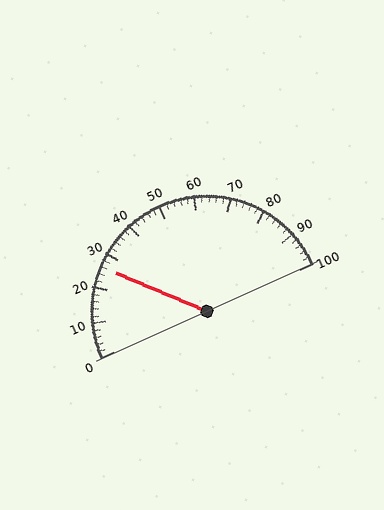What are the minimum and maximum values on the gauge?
The gauge ranges from 0 to 100.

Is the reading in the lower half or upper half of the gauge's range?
The reading is in the lower half of the range (0 to 100).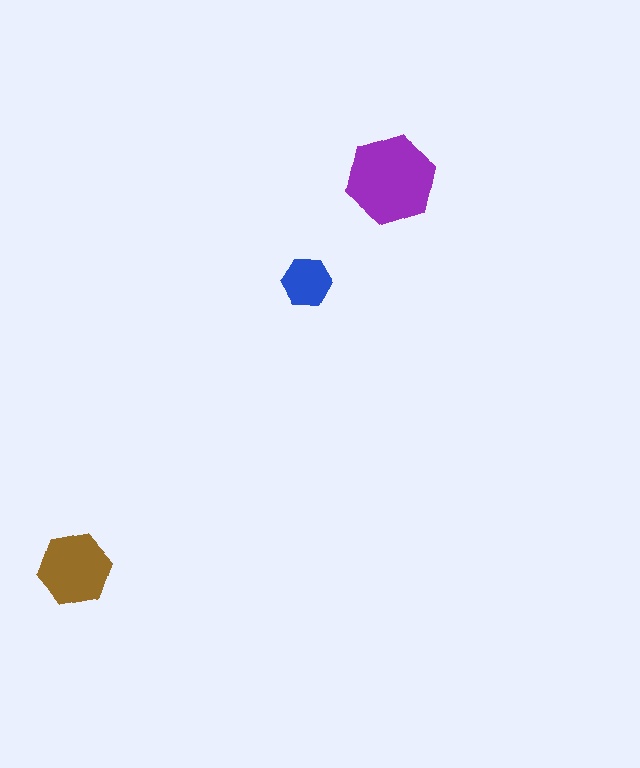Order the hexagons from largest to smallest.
the purple one, the brown one, the blue one.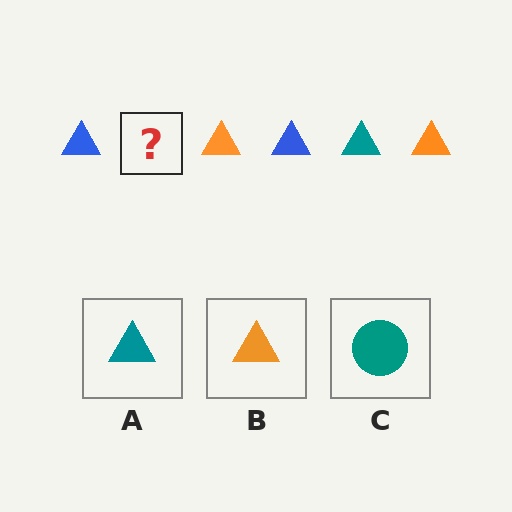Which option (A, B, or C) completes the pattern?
A.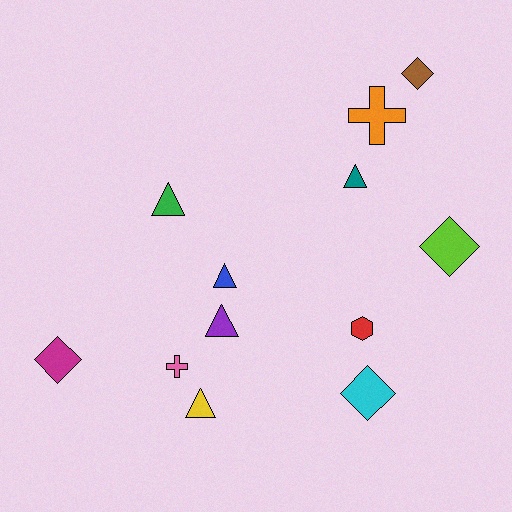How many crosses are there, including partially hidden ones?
There are 2 crosses.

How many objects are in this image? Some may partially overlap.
There are 12 objects.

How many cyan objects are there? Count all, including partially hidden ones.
There is 1 cyan object.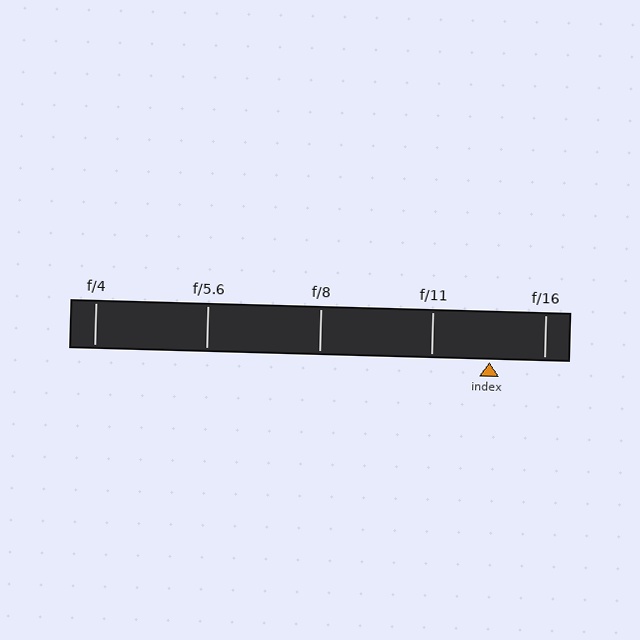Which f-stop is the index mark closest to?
The index mark is closest to f/16.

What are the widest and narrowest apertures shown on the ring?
The widest aperture shown is f/4 and the narrowest is f/16.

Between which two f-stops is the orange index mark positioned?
The index mark is between f/11 and f/16.